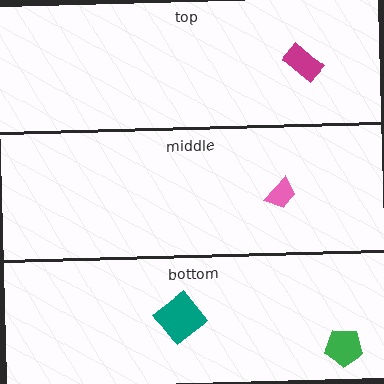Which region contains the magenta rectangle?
The top region.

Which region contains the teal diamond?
The bottom region.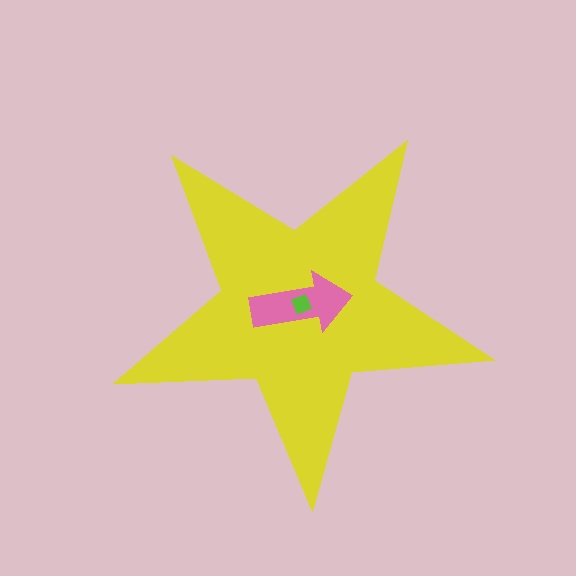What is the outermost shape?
The yellow star.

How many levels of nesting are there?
3.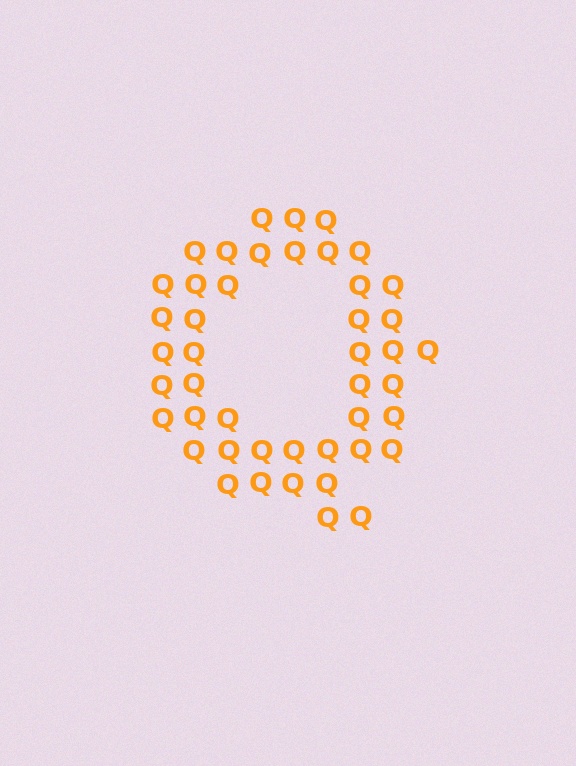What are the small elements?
The small elements are letter Q's.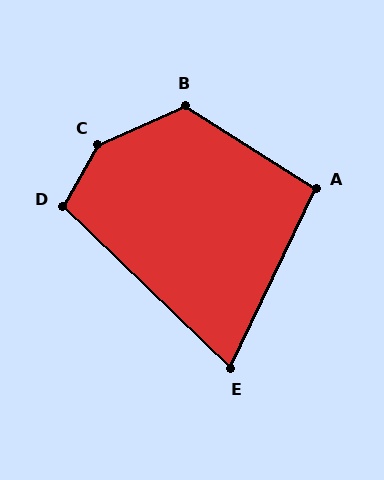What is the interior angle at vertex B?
Approximately 124 degrees (obtuse).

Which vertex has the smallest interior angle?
E, at approximately 71 degrees.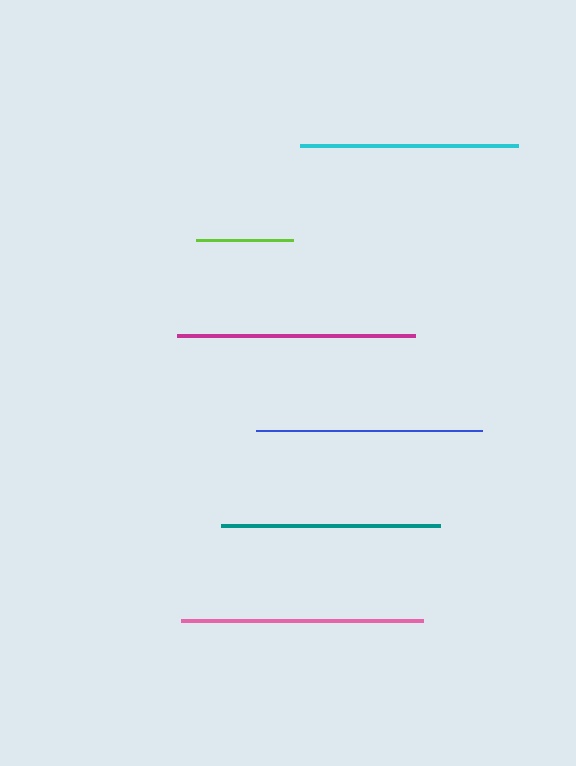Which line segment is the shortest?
The lime line is the shortest at approximately 97 pixels.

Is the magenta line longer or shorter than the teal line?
The magenta line is longer than the teal line.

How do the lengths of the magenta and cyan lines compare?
The magenta and cyan lines are approximately the same length.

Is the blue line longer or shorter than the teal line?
The blue line is longer than the teal line.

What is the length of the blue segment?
The blue segment is approximately 226 pixels long.